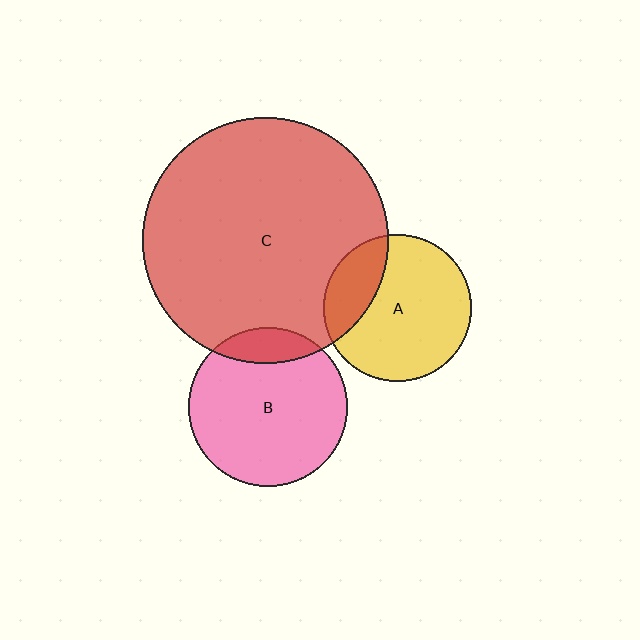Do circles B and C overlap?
Yes.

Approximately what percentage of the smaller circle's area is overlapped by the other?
Approximately 15%.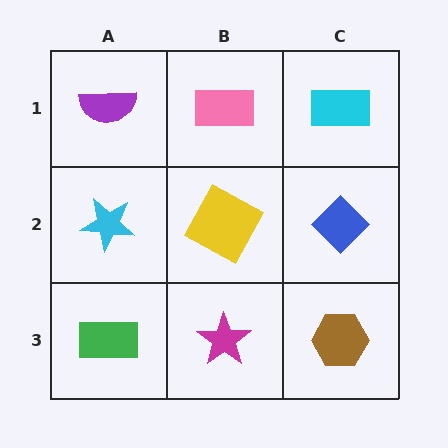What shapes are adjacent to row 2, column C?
A cyan rectangle (row 1, column C), a brown hexagon (row 3, column C), a yellow square (row 2, column B).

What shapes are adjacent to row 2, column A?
A purple semicircle (row 1, column A), a green rectangle (row 3, column A), a yellow square (row 2, column B).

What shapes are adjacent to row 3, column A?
A cyan star (row 2, column A), a magenta star (row 3, column B).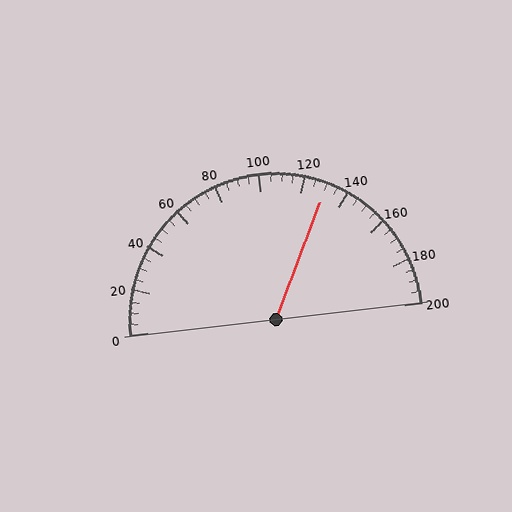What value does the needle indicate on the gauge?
The needle indicates approximately 130.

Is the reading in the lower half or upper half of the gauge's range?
The reading is in the upper half of the range (0 to 200).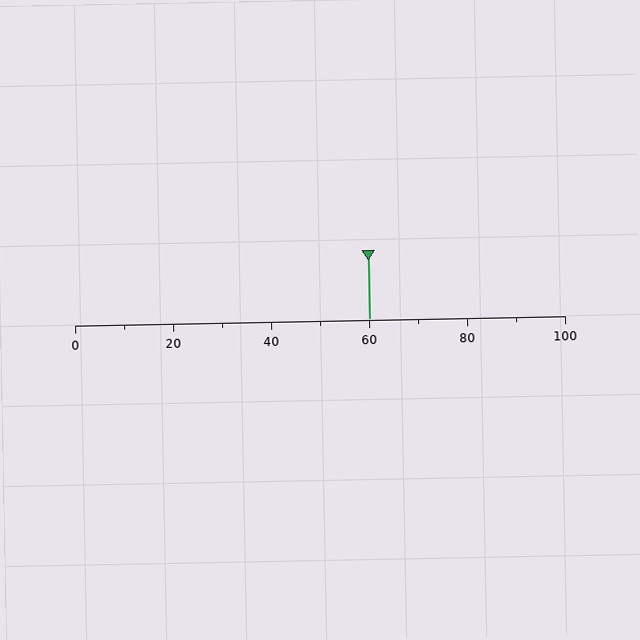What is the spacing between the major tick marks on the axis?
The major ticks are spaced 20 apart.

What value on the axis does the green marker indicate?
The marker indicates approximately 60.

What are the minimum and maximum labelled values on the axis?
The axis runs from 0 to 100.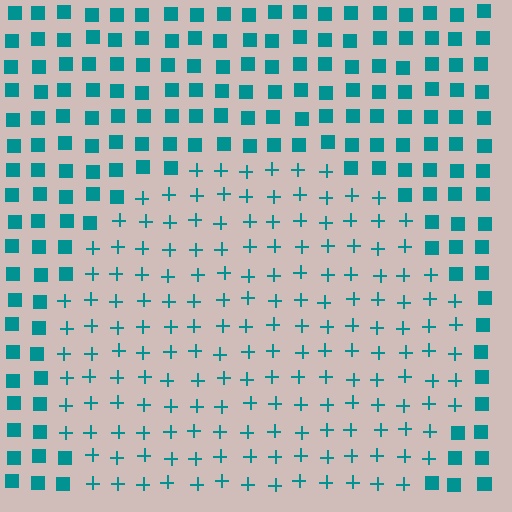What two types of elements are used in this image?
The image uses plus signs inside the circle region and squares outside it.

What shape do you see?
I see a circle.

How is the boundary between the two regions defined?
The boundary is defined by a change in element shape: plus signs inside vs. squares outside. All elements share the same color and spacing.